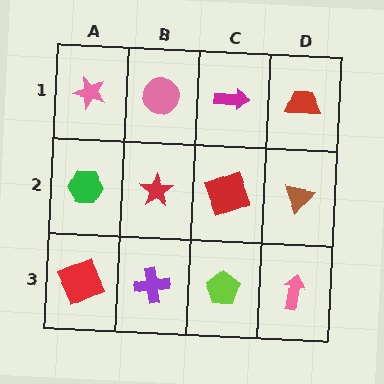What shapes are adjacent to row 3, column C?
A red square (row 2, column C), a purple cross (row 3, column B), a pink arrow (row 3, column D).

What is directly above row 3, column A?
A green hexagon.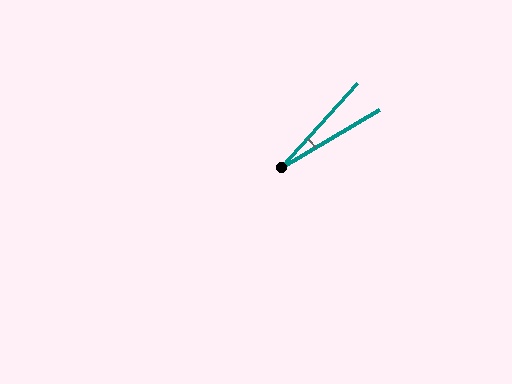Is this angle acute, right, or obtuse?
It is acute.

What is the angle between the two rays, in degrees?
Approximately 17 degrees.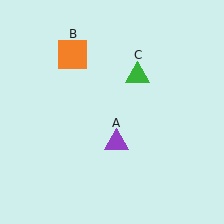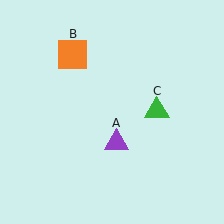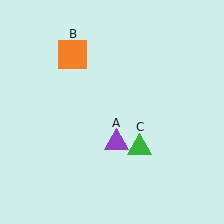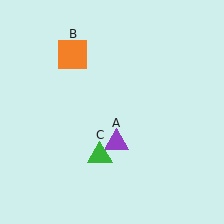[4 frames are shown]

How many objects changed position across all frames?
1 object changed position: green triangle (object C).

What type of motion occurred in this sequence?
The green triangle (object C) rotated clockwise around the center of the scene.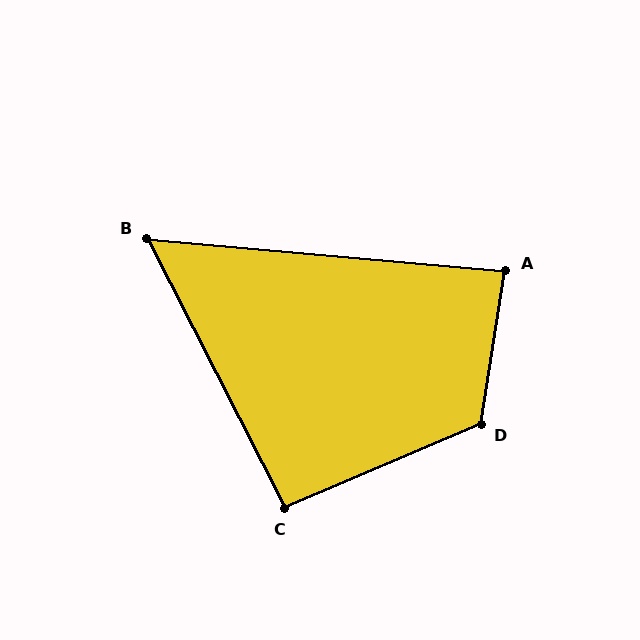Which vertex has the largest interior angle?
D, at approximately 122 degrees.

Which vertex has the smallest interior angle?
B, at approximately 58 degrees.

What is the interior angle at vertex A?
Approximately 86 degrees (approximately right).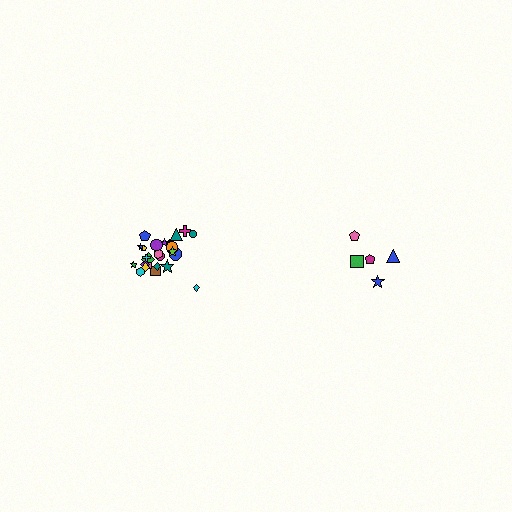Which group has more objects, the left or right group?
The left group.